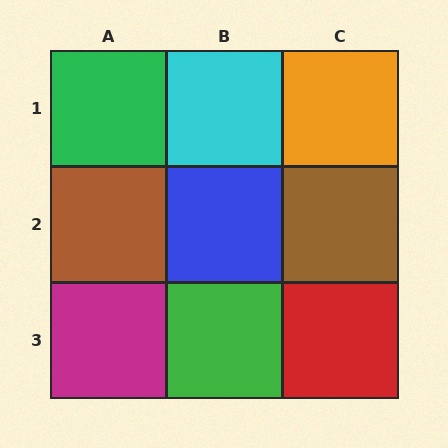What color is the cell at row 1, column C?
Orange.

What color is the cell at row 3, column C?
Red.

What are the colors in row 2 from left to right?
Brown, blue, brown.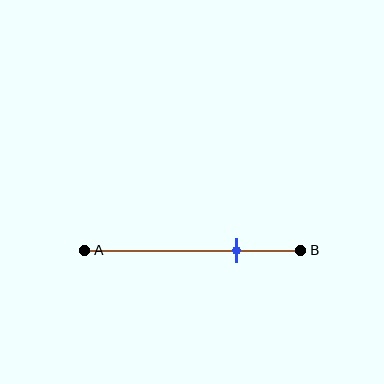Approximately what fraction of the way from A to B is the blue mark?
The blue mark is approximately 70% of the way from A to B.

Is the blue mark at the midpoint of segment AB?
No, the mark is at about 70% from A, not at the 50% midpoint.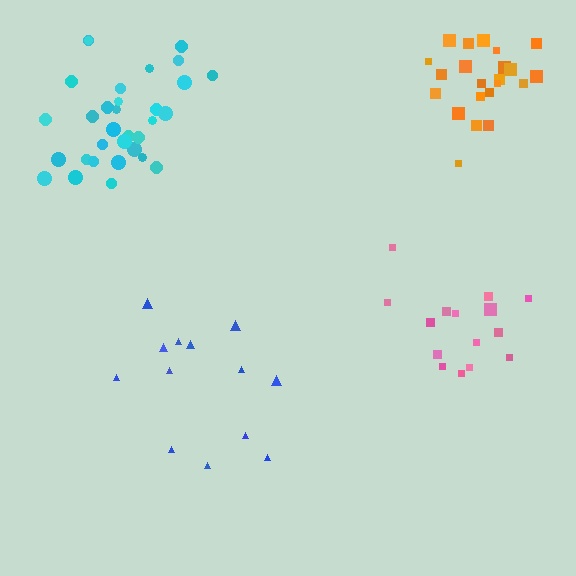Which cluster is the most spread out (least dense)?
Blue.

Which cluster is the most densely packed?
Orange.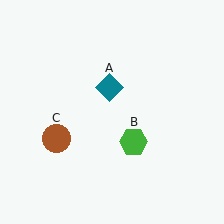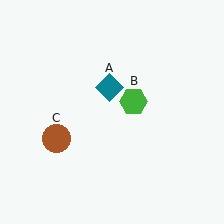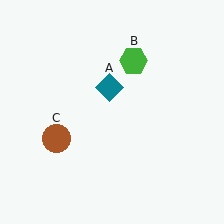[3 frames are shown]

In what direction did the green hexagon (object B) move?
The green hexagon (object B) moved up.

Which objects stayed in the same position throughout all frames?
Teal diamond (object A) and brown circle (object C) remained stationary.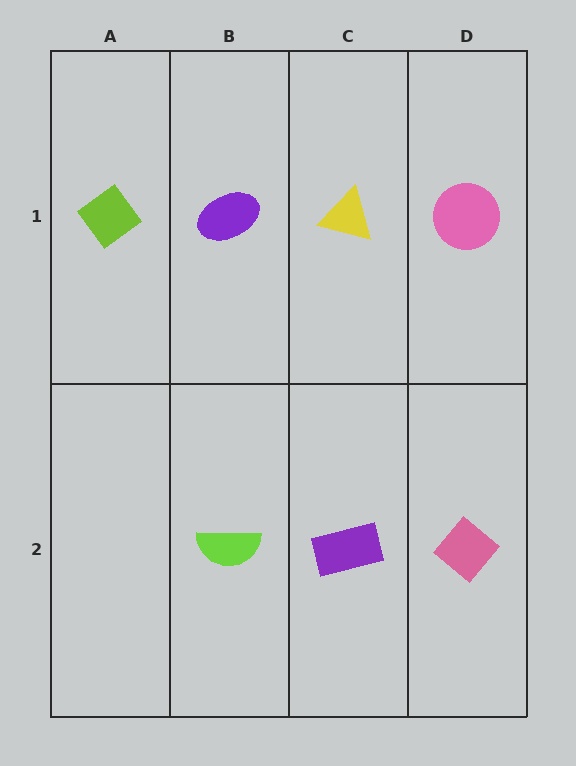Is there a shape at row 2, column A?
No, that cell is empty.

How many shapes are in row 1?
4 shapes.